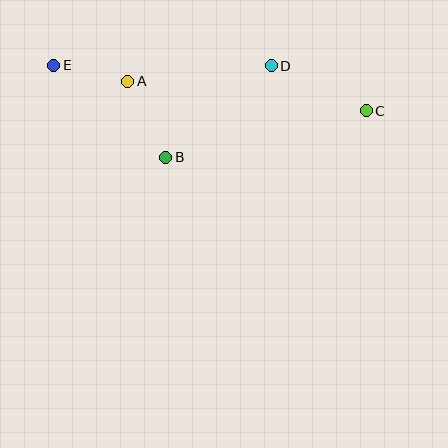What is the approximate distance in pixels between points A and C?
The distance between A and C is approximately 240 pixels.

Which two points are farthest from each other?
Points C and E are farthest from each other.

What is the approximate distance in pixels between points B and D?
The distance between B and D is approximately 140 pixels.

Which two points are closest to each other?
Points A and E are closest to each other.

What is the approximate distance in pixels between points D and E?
The distance between D and E is approximately 218 pixels.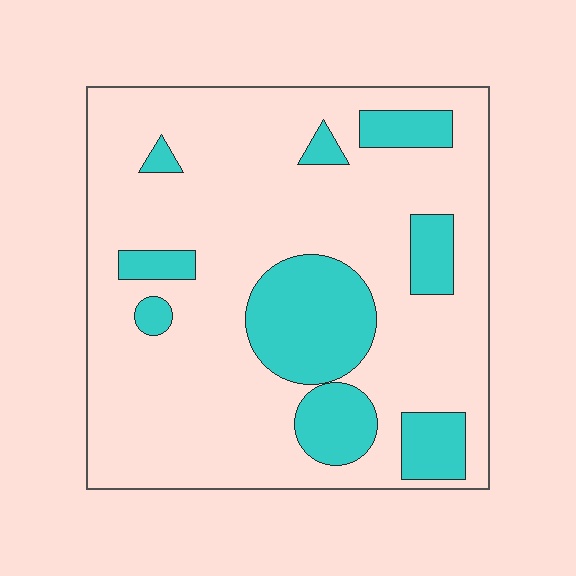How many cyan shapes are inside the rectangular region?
9.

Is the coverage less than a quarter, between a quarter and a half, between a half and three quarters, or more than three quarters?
Less than a quarter.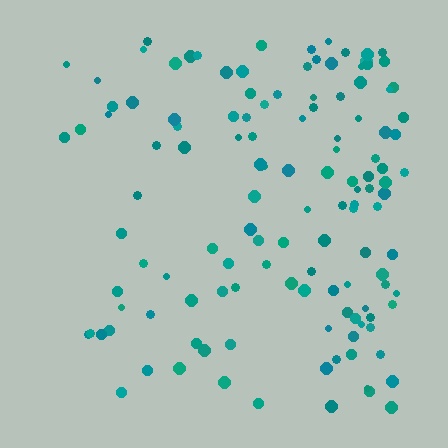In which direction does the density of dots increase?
From left to right, with the right side densest.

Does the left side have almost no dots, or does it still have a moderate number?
Still a moderate number, just noticeably fewer than the right.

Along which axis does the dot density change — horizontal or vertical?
Horizontal.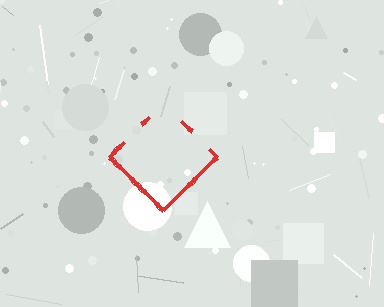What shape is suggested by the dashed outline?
The dashed outline suggests a diamond.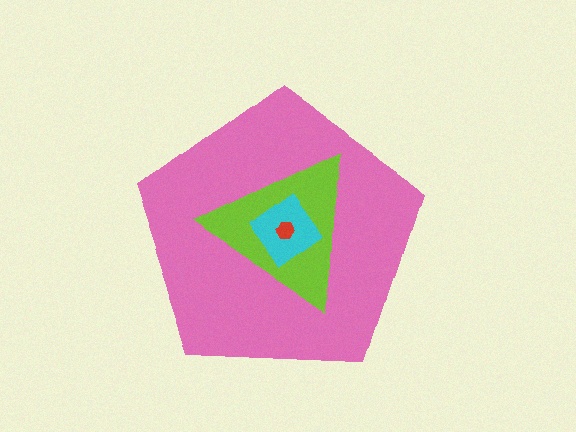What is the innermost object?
The red hexagon.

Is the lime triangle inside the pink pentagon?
Yes.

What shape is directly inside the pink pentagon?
The lime triangle.